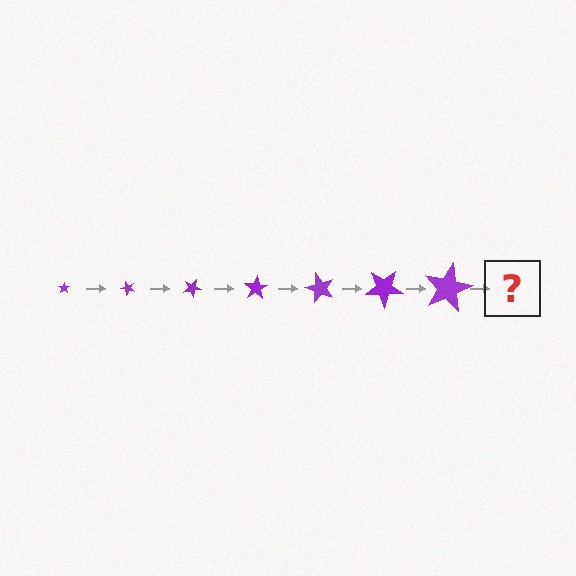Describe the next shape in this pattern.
It should be a star, larger than the previous one and rotated 350 degrees from the start.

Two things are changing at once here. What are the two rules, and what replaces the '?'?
The two rules are that the star grows larger each step and it rotates 50 degrees each step. The '?' should be a star, larger than the previous one and rotated 350 degrees from the start.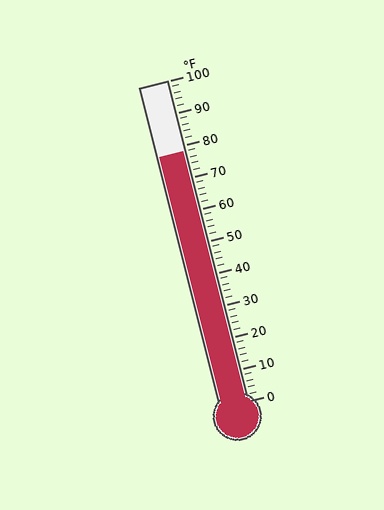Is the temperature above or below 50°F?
The temperature is above 50°F.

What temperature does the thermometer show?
The thermometer shows approximately 78°F.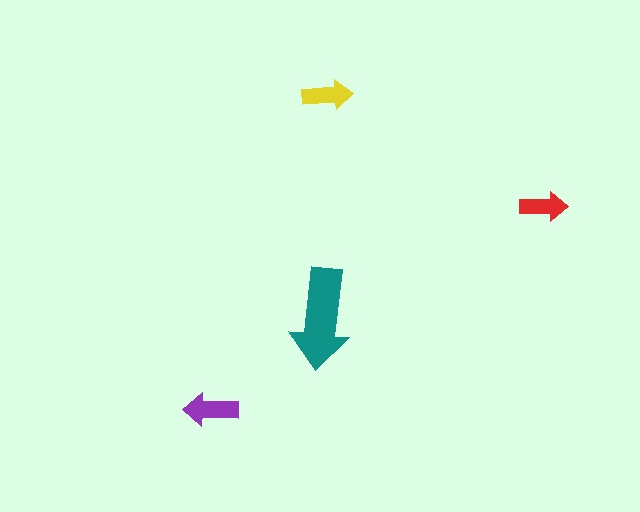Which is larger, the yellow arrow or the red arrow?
The yellow one.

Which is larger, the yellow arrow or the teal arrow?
The teal one.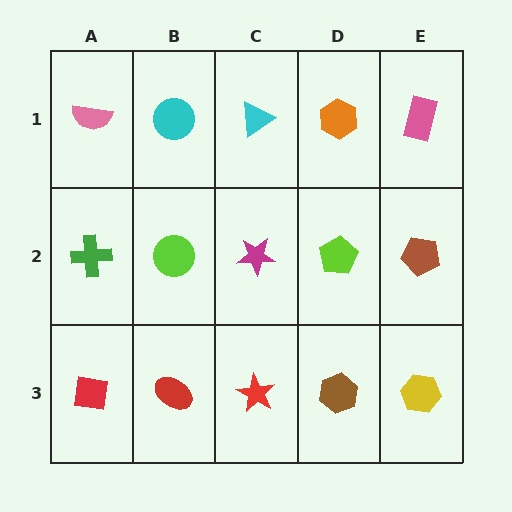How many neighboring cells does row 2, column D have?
4.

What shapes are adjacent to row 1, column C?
A magenta star (row 2, column C), a cyan circle (row 1, column B), an orange hexagon (row 1, column D).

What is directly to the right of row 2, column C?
A lime pentagon.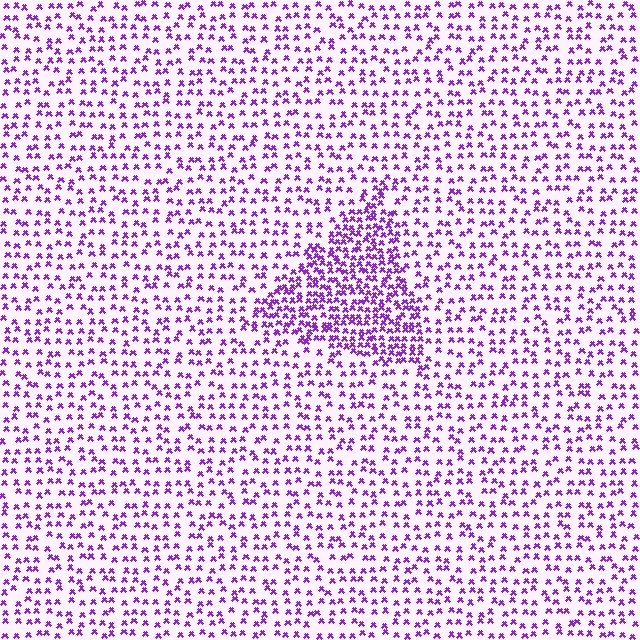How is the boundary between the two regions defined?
The boundary is defined by a change in element density (approximately 2.1x ratio). All elements are the same color, size, and shape.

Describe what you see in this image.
The image contains small purple elements arranged at two different densities. A triangle-shaped region is visible where the elements are more densely packed than the surrounding area.